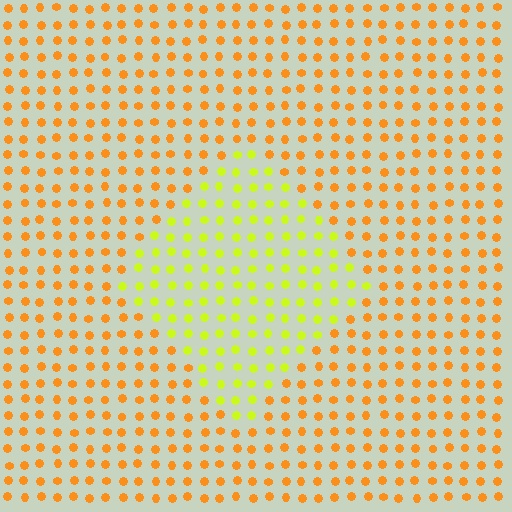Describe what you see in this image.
The image is filled with small orange elements in a uniform arrangement. A diamond-shaped region is visible where the elements are tinted to a slightly different hue, forming a subtle color boundary.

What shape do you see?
I see a diamond.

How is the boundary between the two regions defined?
The boundary is defined purely by a slight shift in hue (about 42 degrees). Spacing, size, and orientation are identical on both sides.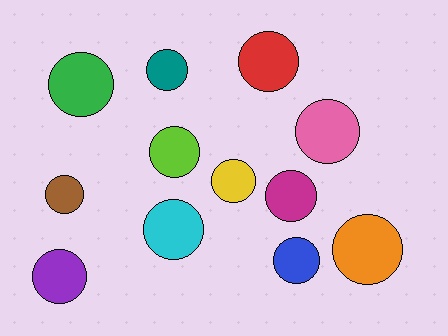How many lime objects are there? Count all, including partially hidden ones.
There is 1 lime object.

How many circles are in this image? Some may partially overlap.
There are 12 circles.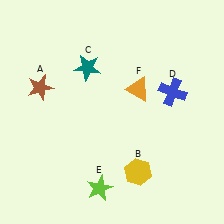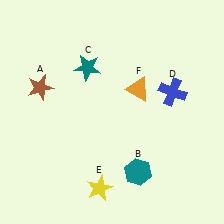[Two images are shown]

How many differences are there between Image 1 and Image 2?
There are 2 differences between the two images.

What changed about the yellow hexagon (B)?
In Image 1, B is yellow. In Image 2, it changed to teal.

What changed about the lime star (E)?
In Image 1, E is lime. In Image 2, it changed to yellow.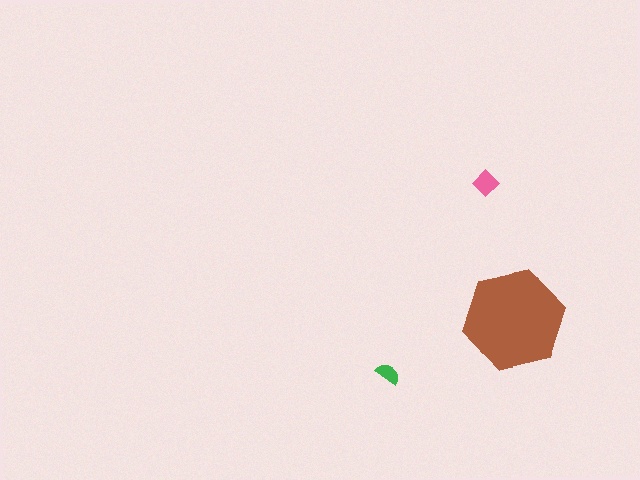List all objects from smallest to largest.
The green semicircle, the pink diamond, the brown hexagon.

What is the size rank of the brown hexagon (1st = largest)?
1st.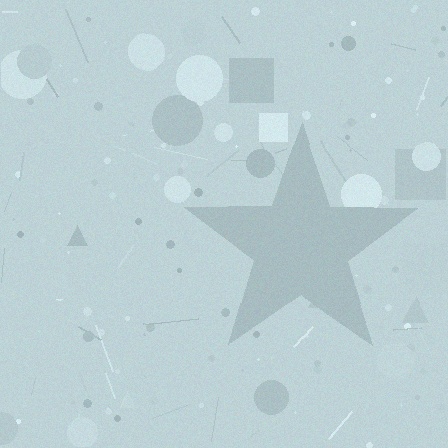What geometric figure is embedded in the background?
A star is embedded in the background.